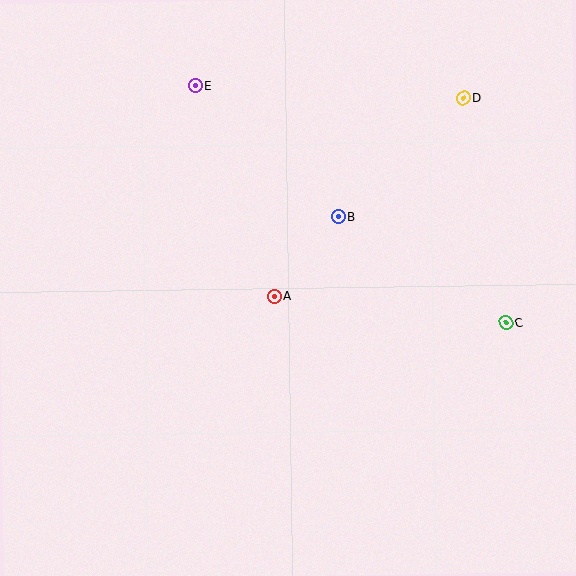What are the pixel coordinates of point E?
Point E is at (195, 86).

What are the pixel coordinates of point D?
Point D is at (464, 98).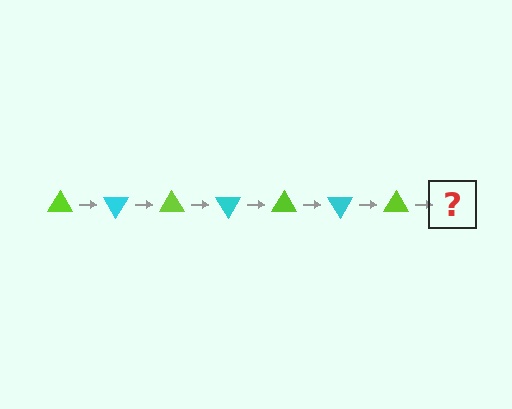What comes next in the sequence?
The next element should be a cyan triangle, rotated 420 degrees from the start.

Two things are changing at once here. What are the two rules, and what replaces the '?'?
The two rules are that it rotates 60 degrees each step and the color cycles through lime and cyan. The '?' should be a cyan triangle, rotated 420 degrees from the start.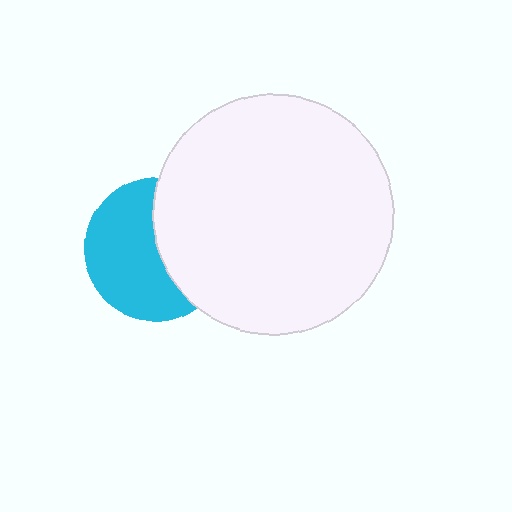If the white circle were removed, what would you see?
You would see the complete cyan circle.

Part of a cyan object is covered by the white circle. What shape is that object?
It is a circle.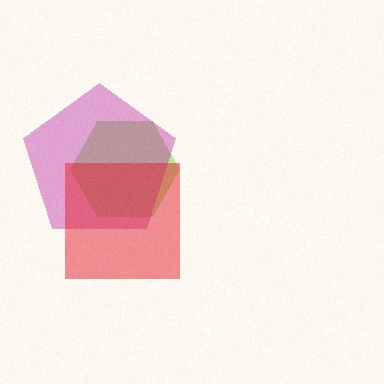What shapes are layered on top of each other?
The layered shapes are: a lime hexagon, a magenta pentagon, a red square.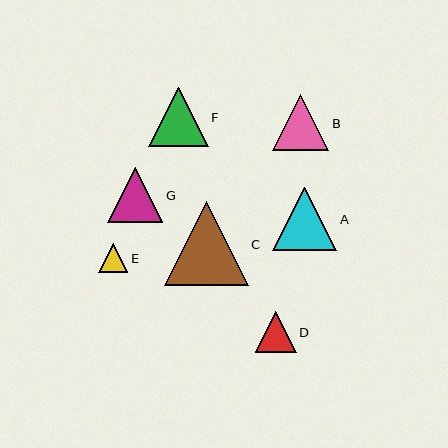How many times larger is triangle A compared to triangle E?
Triangle A is approximately 2.2 times the size of triangle E.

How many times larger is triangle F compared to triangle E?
Triangle F is approximately 2.1 times the size of triangle E.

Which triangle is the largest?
Triangle C is the largest with a size of approximately 84 pixels.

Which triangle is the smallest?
Triangle E is the smallest with a size of approximately 29 pixels.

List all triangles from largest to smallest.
From largest to smallest: C, A, F, B, G, D, E.